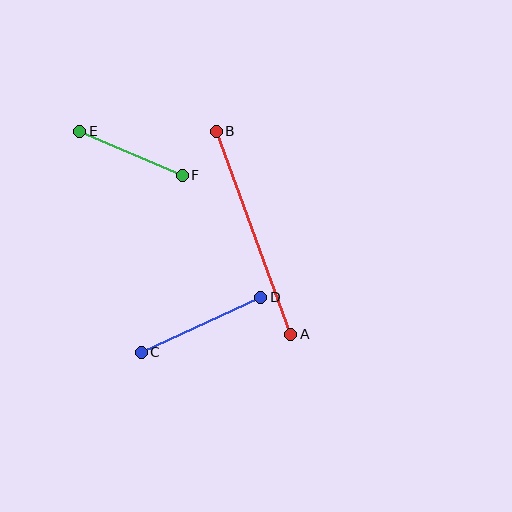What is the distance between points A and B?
The distance is approximately 216 pixels.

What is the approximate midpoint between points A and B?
The midpoint is at approximately (254, 233) pixels.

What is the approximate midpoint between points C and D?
The midpoint is at approximately (201, 325) pixels.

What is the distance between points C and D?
The distance is approximately 132 pixels.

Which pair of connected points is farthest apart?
Points A and B are farthest apart.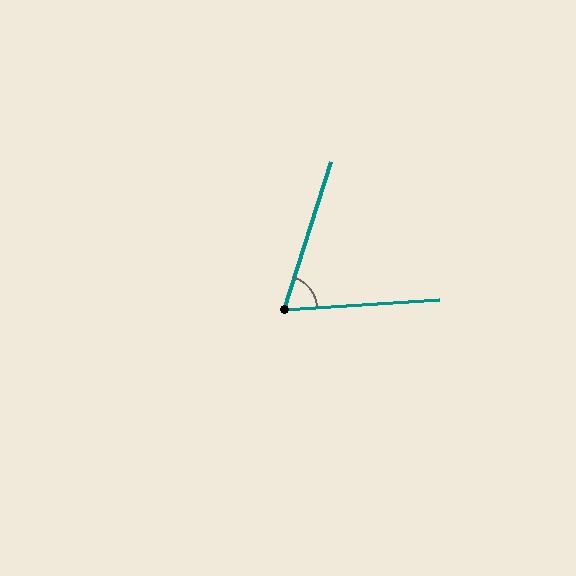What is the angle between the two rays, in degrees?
Approximately 69 degrees.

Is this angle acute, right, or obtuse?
It is acute.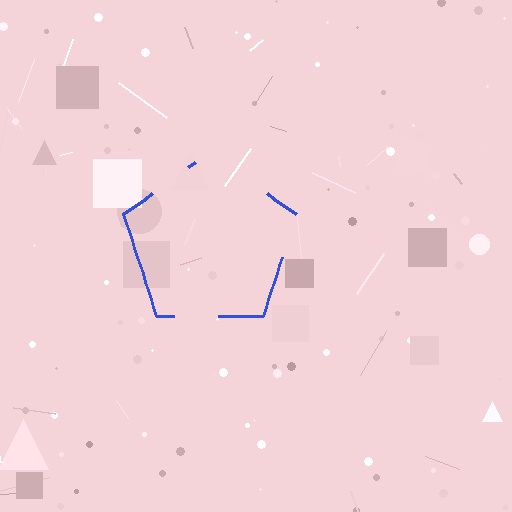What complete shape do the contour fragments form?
The contour fragments form a pentagon.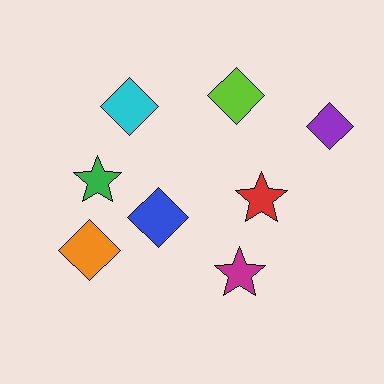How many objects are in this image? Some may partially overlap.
There are 8 objects.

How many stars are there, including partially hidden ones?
There are 3 stars.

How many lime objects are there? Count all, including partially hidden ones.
There is 1 lime object.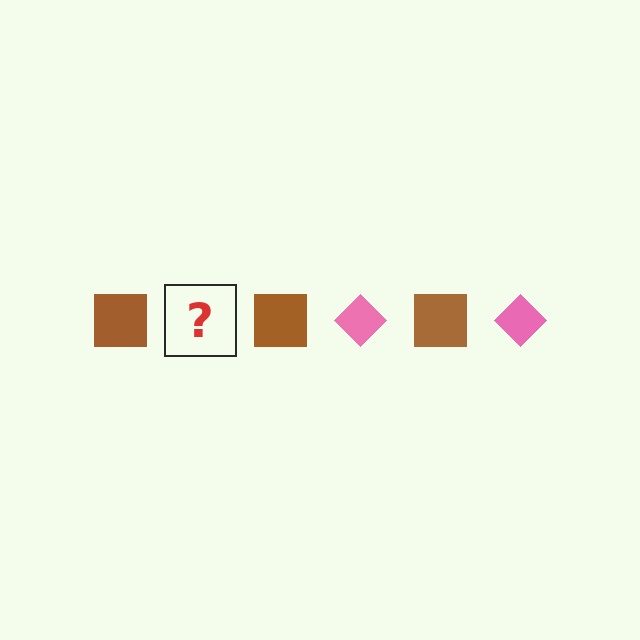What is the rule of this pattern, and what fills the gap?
The rule is that the pattern alternates between brown square and pink diamond. The gap should be filled with a pink diamond.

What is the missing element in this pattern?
The missing element is a pink diamond.